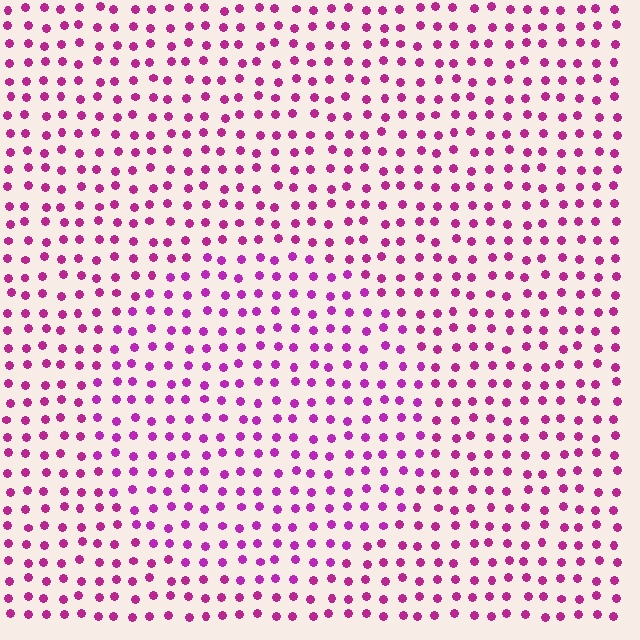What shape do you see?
I see a circle.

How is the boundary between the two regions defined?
The boundary is defined purely by a slight shift in hue (about 16 degrees). Spacing, size, and orientation are identical on both sides.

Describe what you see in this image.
The image is filled with small magenta elements in a uniform arrangement. A circle-shaped region is visible where the elements are tinted to a slightly different hue, forming a subtle color boundary.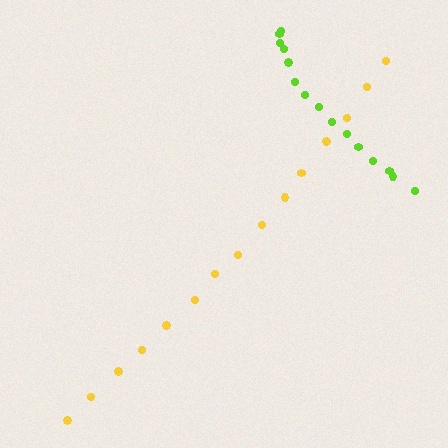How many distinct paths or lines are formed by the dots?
There are 2 distinct paths.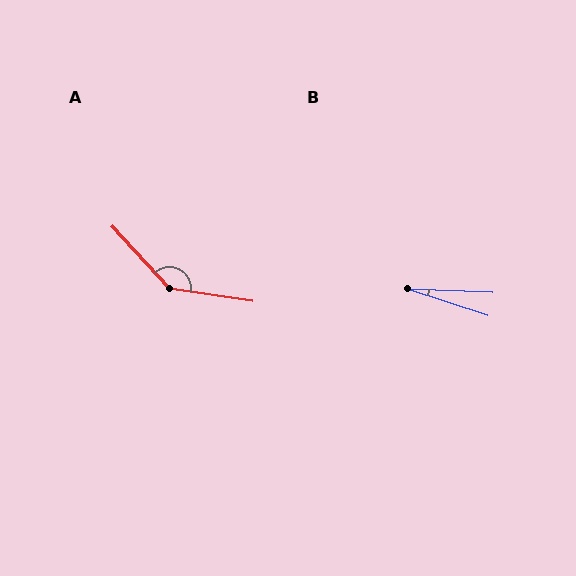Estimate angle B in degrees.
Approximately 16 degrees.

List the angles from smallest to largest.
B (16°), A (141°).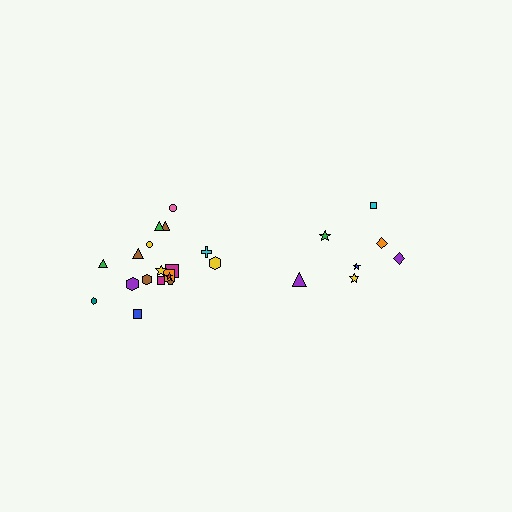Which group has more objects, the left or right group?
The left group.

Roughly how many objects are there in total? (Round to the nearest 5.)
Roughly 25 objects in total.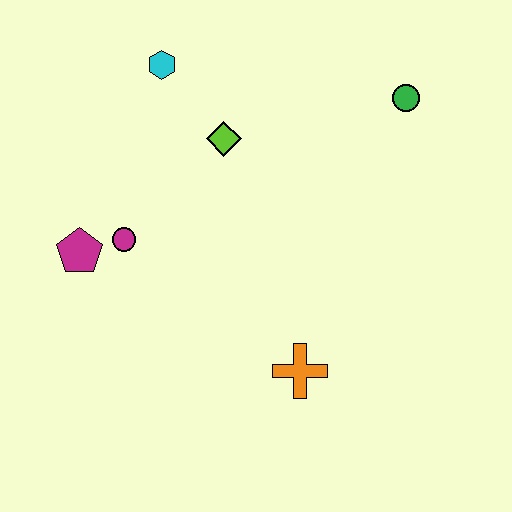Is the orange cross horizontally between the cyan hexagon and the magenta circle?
No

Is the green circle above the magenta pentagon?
Yes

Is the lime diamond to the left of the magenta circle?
No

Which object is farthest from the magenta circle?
The green circle is farthest from the magenta circle.